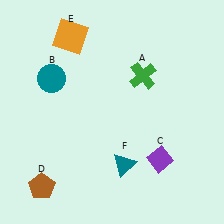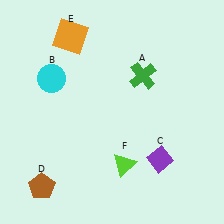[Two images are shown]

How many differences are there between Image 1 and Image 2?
There are 2 differences between the two images.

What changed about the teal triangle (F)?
In Image 1, F is teal. In Image 2, it changed to lime.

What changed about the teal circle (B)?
In Image 1, B is teal. In Image 2, it changed to cyan.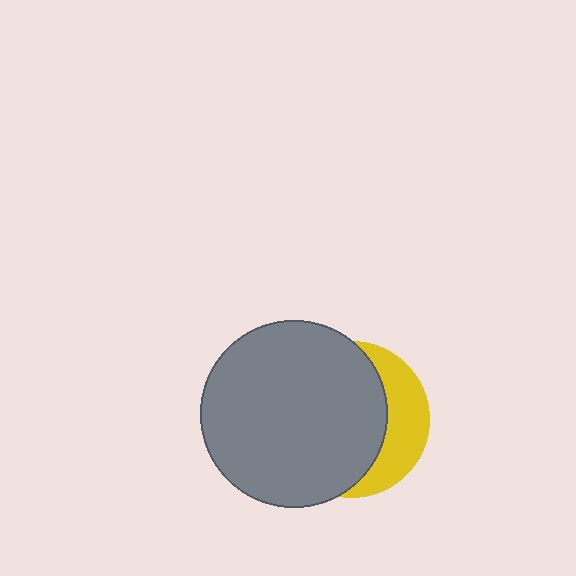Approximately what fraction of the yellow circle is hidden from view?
Roughly 69% of the yellow circle is hidden behind the gray circle.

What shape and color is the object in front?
The object in front is a gray circle.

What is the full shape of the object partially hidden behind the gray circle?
The partially hidden object is a yellow circle.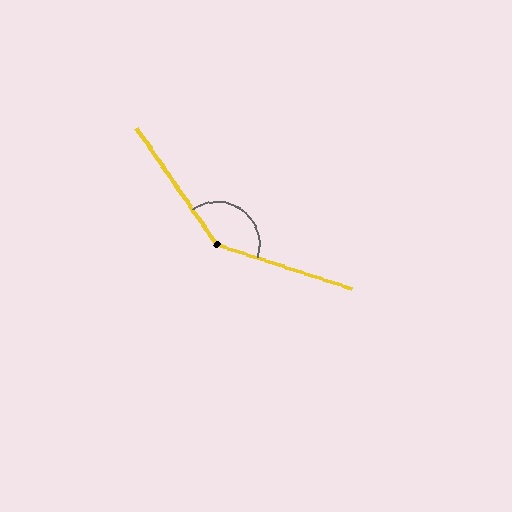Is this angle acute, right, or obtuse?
It is obtuse.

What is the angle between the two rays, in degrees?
Approximately 143 degrees.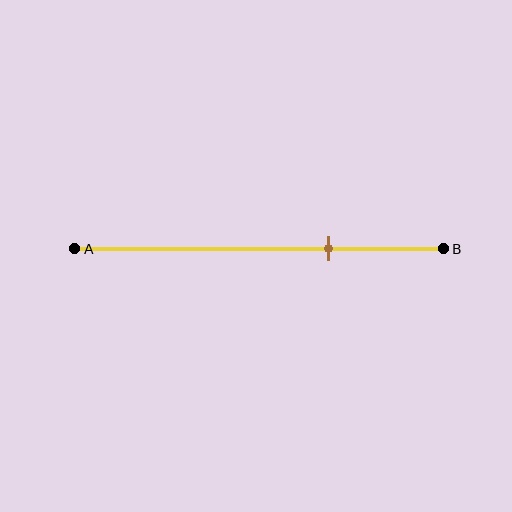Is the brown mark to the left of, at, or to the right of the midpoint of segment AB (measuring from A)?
The brown mark is to the right of the midpoint of segment AB.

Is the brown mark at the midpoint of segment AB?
No, the mark is at about 70% from A, not at the 50% midpoint.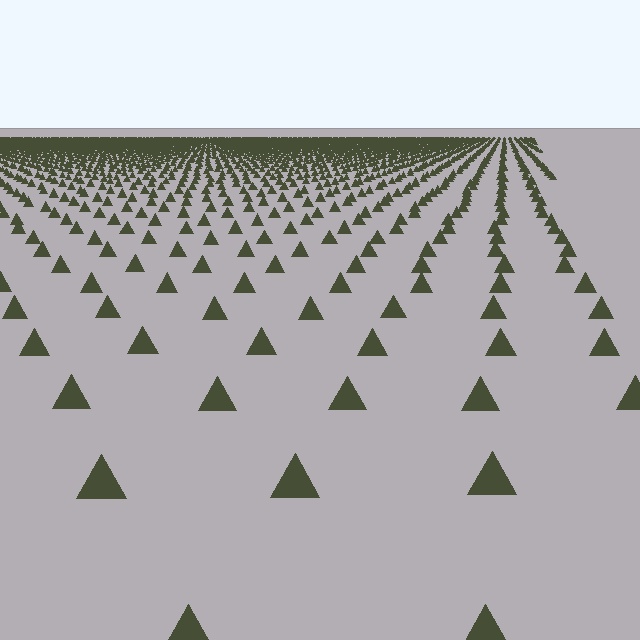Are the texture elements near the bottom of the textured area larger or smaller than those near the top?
Larger. Near the bottom, elements are closer to the viewer and appear at a bigger on-screen size.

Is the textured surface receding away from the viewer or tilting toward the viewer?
The surface is receding away from the viewer. Texture elements get smaller and denser toward the top.